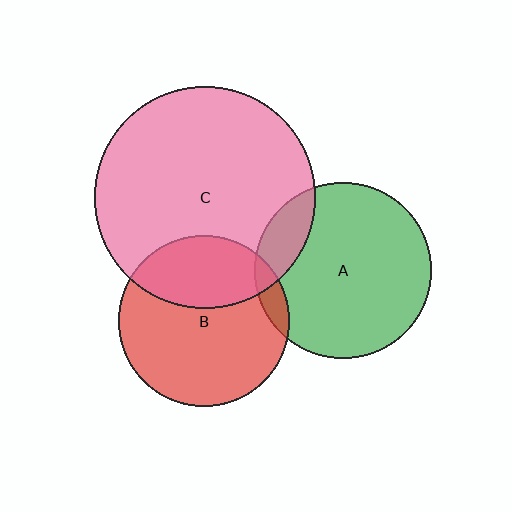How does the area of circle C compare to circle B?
Approximately 1.7 times.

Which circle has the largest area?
Circle C (pink).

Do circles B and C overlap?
Yes.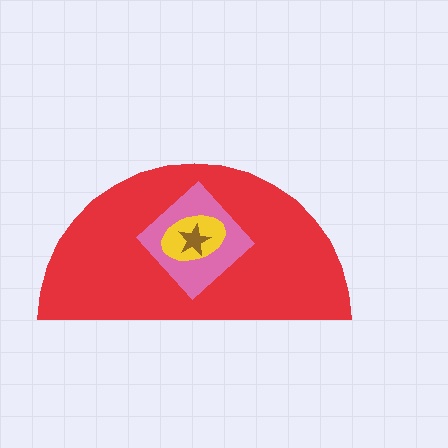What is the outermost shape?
The red semicircle.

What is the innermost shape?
The brown star.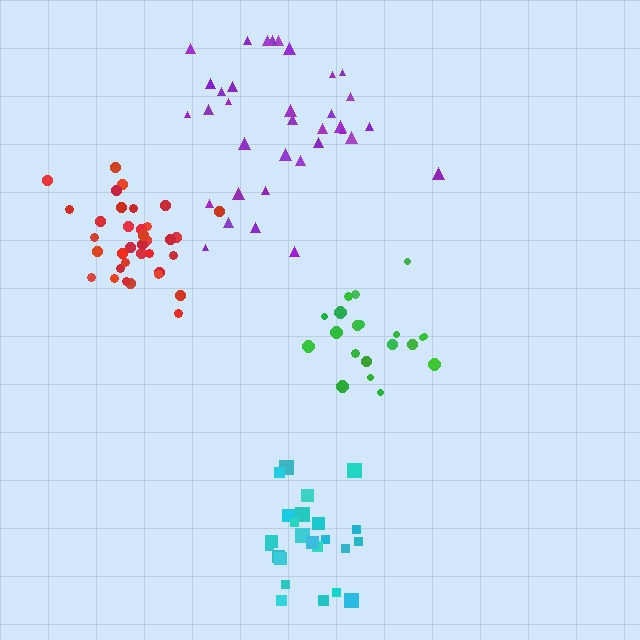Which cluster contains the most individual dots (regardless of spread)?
Red (35).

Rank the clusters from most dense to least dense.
red, green, cyan, purple.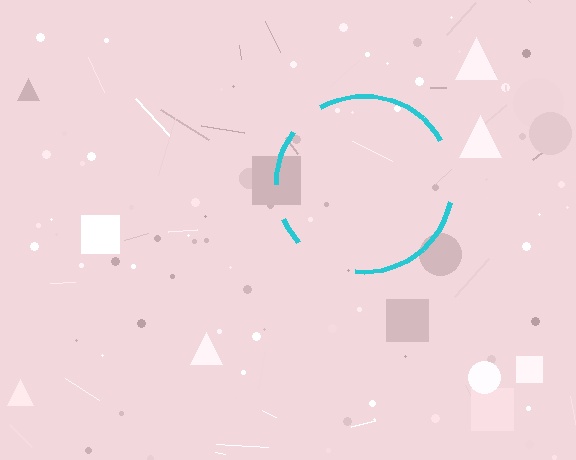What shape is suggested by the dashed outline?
The dashed outline suggests a circle.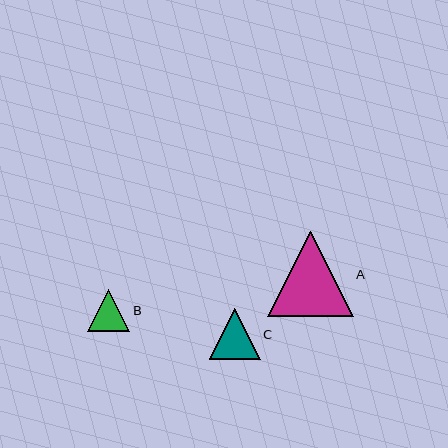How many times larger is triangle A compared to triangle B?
Triangle A is approximately 2.0 times the size of triangle B.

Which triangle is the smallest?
Triangle B is the smallest with a size of approximately 42 pixels.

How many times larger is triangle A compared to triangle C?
Triangle A is approximately 1.7 times the size of triangle C.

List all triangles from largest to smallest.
From largest to smallest: A, C, B.